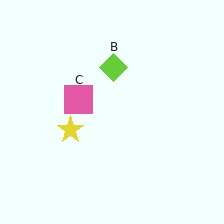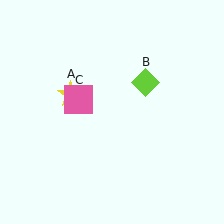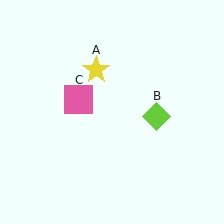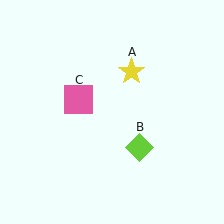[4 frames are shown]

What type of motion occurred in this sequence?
The yellow star (object A), lime diamond (object B) rotated clockwise around the center of the scene.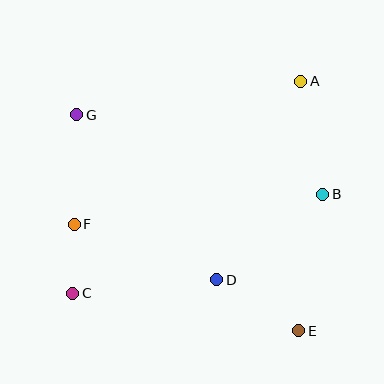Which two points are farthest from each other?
Points A and C are farthest from each other.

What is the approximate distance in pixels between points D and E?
The distance between D and E is approximately 97 pixels.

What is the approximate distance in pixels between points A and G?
The distance between A and G is approximately 226 pixels.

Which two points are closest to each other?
Points C and F are closest to each other.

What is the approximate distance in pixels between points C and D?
The distance between C and D is approximately 145 pixels.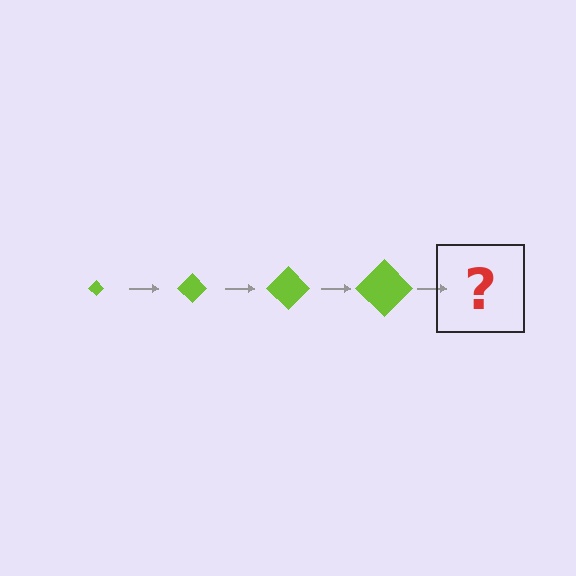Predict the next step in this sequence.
The next step is a lime diamond, larger than the previous one.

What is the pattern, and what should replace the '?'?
The pattern is that the diamond gets progressively larger each step. The '?' should be a lime diamond, larger than the previous one.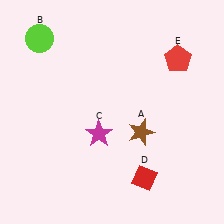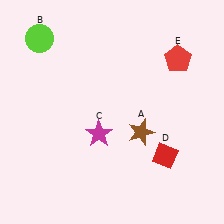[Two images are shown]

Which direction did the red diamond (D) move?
The red diamond (D) moved up.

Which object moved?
The red diamond (D) moved up.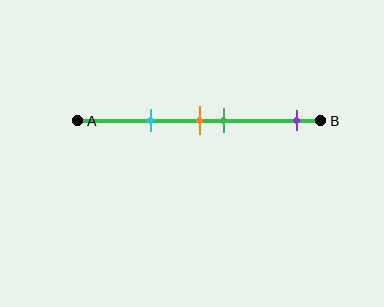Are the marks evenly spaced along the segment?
No, the marks are not evenly spaced.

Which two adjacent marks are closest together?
The orange and green marks are the closest adjacent pair.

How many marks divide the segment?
There are 4 marks dividing the segment.